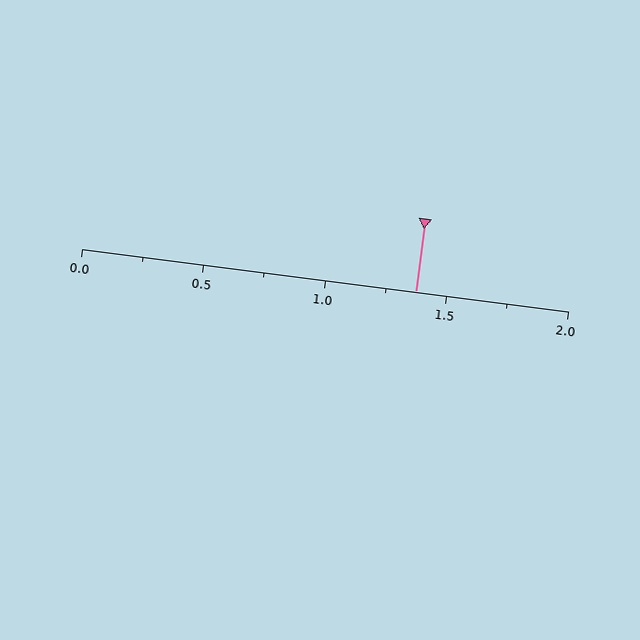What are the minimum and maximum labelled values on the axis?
The axis runs from 0.0 to 2.0.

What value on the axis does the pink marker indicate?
The marker indicates approximately 1.38.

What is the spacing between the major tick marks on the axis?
The major ticks are spaced 0.5 apart.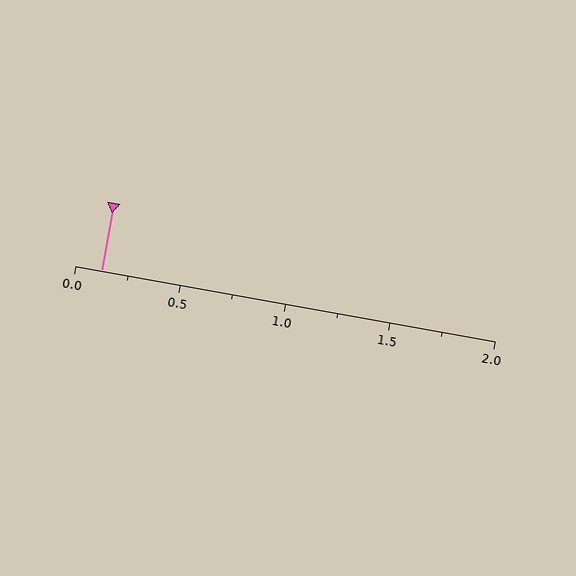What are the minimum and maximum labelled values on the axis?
The axis runs from 0.0 to 2.0.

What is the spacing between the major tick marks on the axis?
The major ticks are spaced 0.5 apart.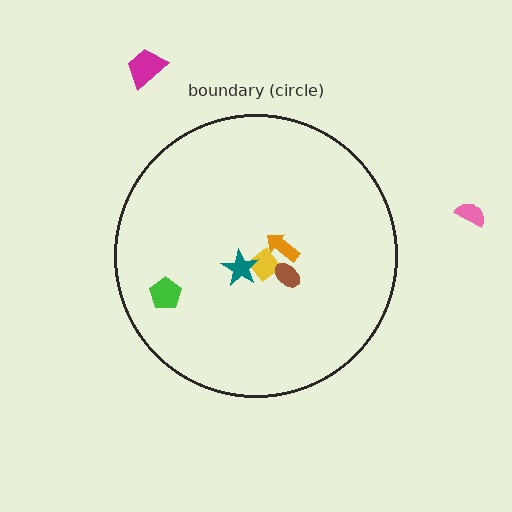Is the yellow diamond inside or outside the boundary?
Inside.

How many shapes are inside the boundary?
5 inside, 2 outside.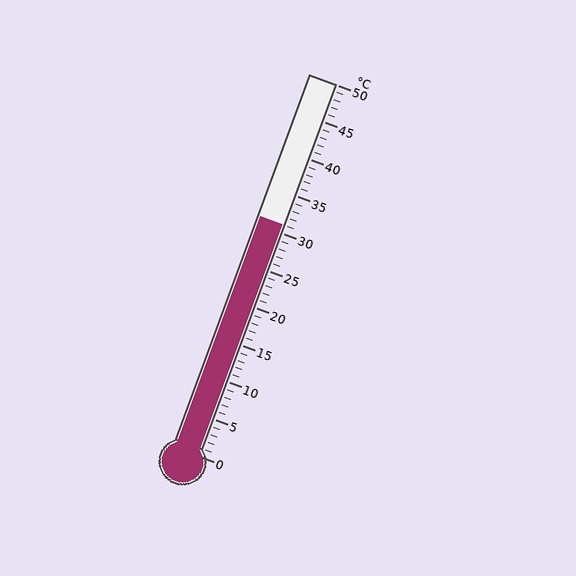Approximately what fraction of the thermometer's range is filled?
The thermometer is filled to approximately 60% of its range.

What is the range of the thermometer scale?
The thermometer scale ranges from 0°C to 50°C.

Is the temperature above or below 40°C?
The temperature is below 40°C.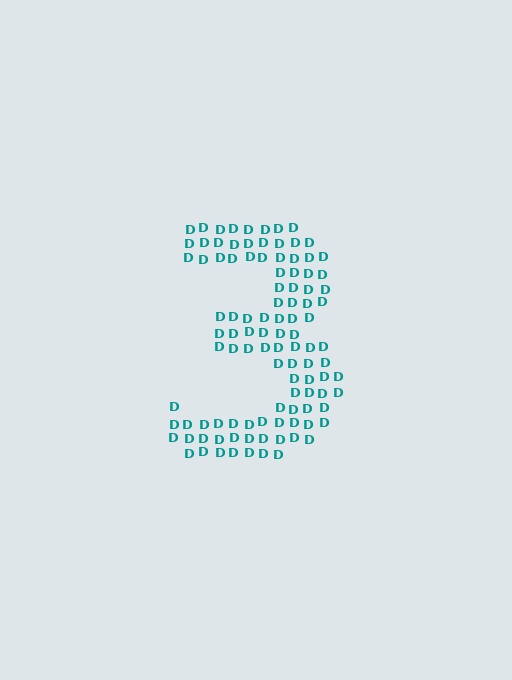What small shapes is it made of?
It is made of small letter D's.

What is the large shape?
The large shape is the digit 3.